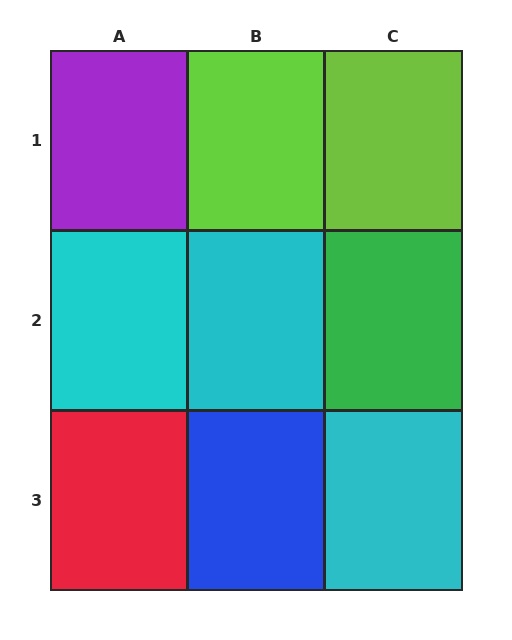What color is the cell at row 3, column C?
Cyan.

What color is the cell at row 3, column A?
Red.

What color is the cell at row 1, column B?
Lime.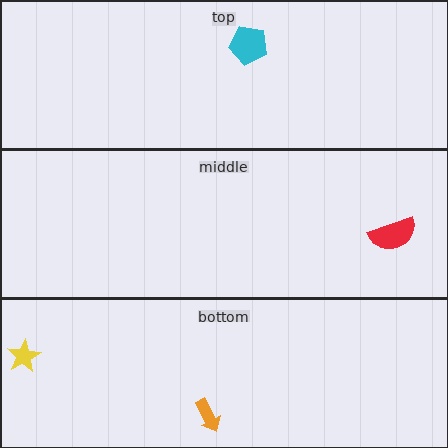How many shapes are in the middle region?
1.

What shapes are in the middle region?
The red semicircle.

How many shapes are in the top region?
1.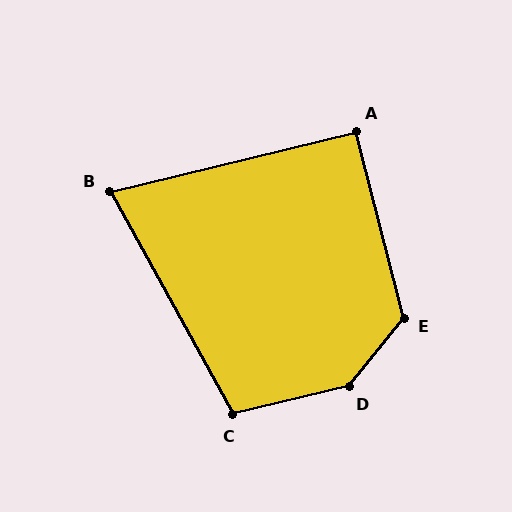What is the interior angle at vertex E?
Approximately 127 degrees (obtuse).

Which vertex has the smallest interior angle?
B, at approximately 75 degrees.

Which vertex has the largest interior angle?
D, at approximately 142 degrees.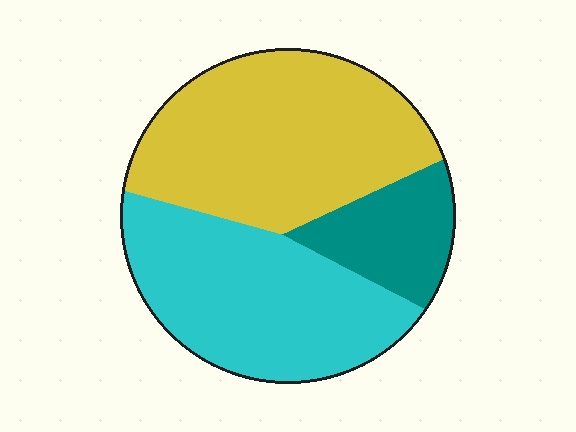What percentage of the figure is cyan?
Cyan covers around 40% of the figure.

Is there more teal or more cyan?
Cyan.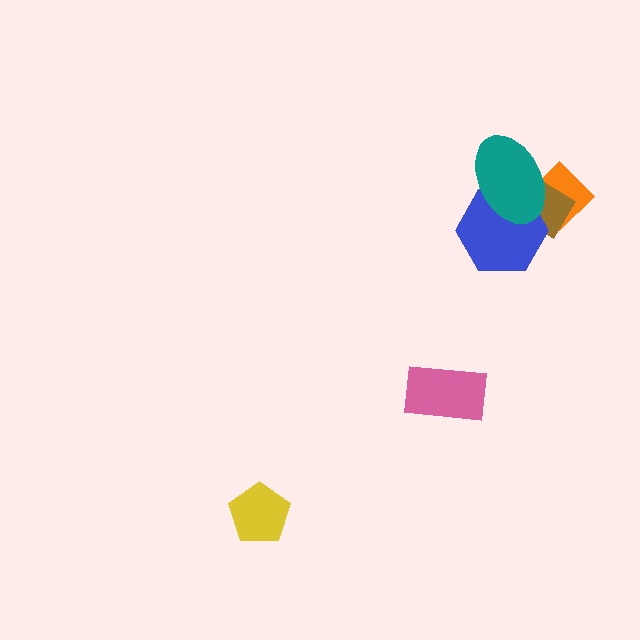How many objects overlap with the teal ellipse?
3 objects overlap with the teal ellipse.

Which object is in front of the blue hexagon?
The teal ellipse is in front of the blue hexagon.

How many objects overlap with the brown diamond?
3 objects overlap with the brown diamond.